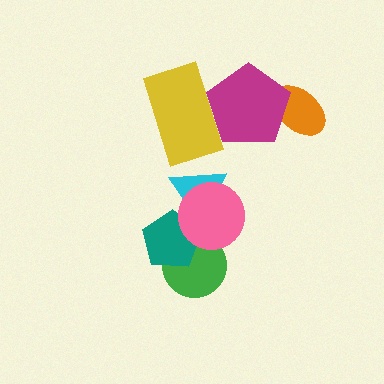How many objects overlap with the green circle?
2 objects overlap with the green circle.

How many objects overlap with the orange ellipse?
1 object overlaps with the orange ellipse.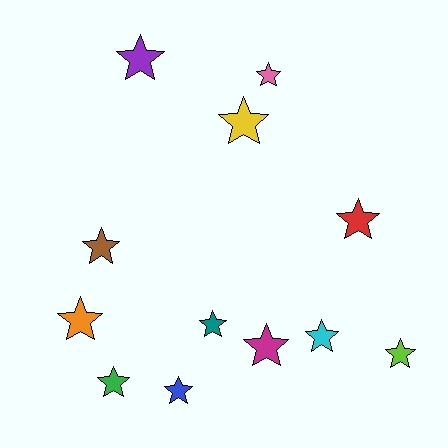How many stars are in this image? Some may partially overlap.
There are 12 stars.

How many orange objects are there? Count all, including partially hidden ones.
There is 1 orange object.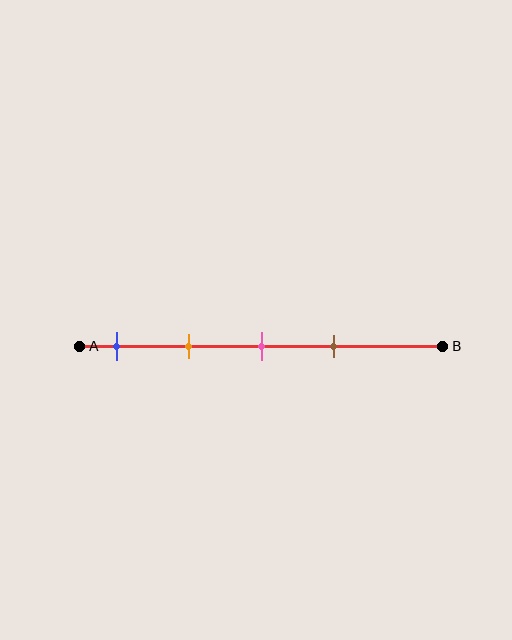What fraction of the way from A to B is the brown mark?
The brown mark is approximately 70% (0.7) of the way from A to B.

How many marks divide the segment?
There are 4 marks dividing the segment.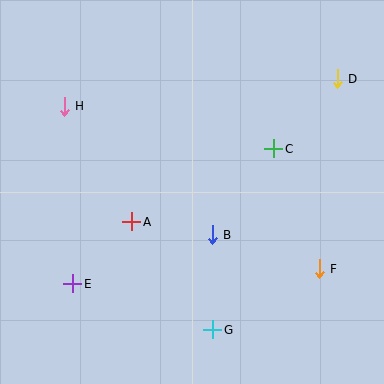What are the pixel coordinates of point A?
Point A is at (132, 222).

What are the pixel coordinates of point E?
Point E is at (73, 284).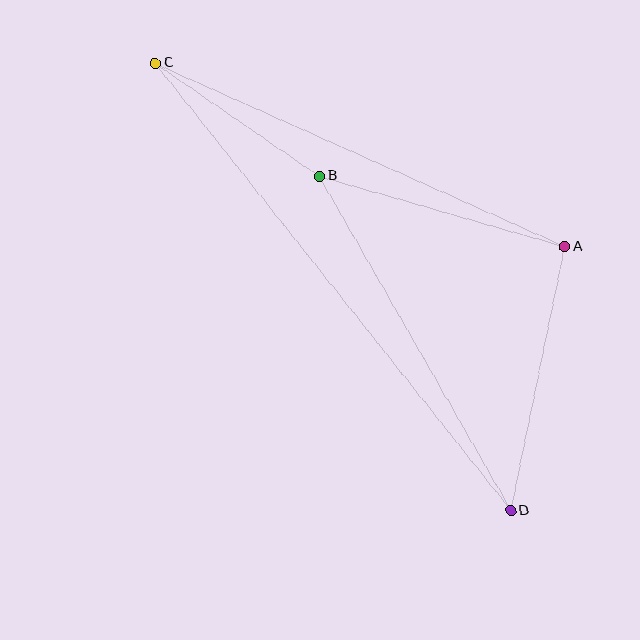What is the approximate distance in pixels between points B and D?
The distance between B and D is approximately 385 pixels.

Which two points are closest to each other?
Points B and C are closest to each other.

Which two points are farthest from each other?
Points C and D are farthest from each other.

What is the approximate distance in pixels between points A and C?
The distance between A and C is approximately 449 pixels.